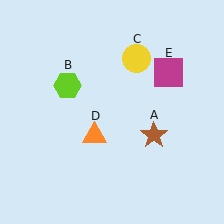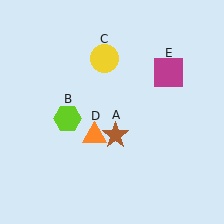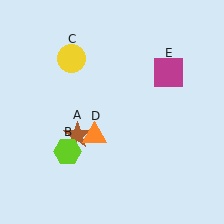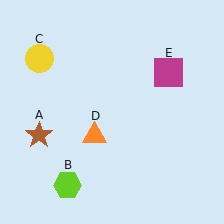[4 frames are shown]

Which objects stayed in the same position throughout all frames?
Orange triangle (object D) and magenta square (object E) remained stationary.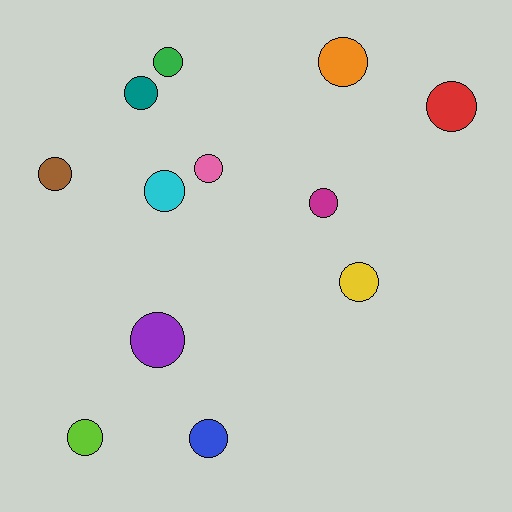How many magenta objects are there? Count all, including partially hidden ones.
There is 1 magenta object.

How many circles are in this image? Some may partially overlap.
There are 12 circles.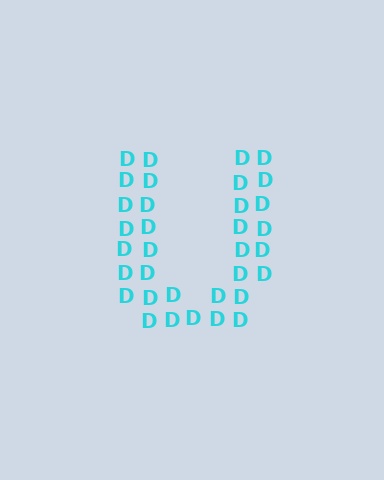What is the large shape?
The large shape is the letter U.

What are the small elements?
The small elements are letter D's.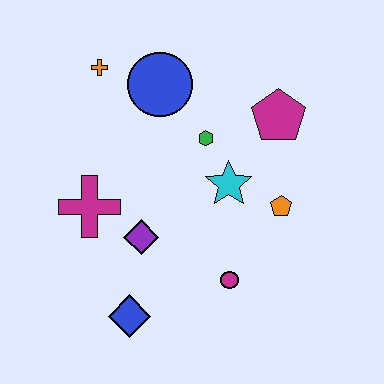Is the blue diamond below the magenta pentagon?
Yes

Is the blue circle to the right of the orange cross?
Yes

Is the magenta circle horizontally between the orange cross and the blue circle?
No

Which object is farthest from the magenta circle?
The orange cross is farthest from the magenta circle.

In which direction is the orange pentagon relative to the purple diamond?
The orange pentagon is to the right of the purple diamond.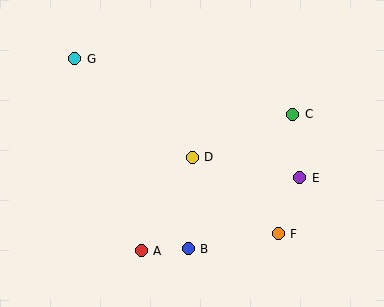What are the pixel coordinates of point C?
Point C is at (293, 114).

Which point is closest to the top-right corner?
Point C is closest to the top-right corner.